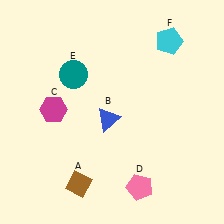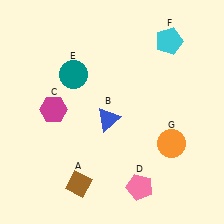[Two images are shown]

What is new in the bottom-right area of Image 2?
An orange circle (G) was added in the bottom-right area of Image 2.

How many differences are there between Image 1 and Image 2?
There is 1 difference between the two images.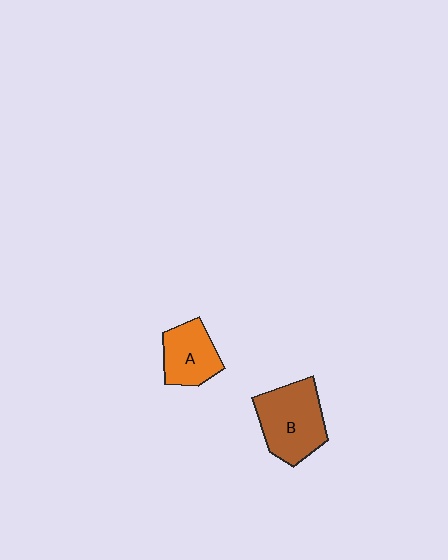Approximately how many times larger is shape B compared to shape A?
Approximately 1.5 times.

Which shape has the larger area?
Shape B (brown).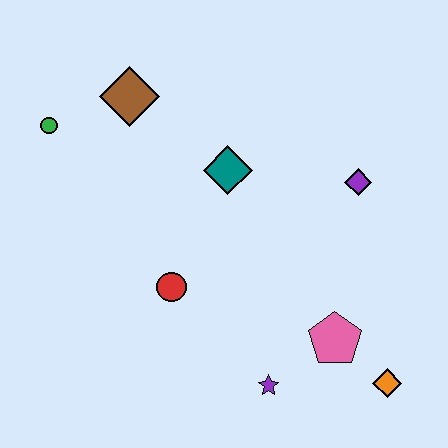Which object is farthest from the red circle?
The orange diamond is farthest from the red circle.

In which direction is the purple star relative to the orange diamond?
The purple star is to the left of the orange diamond.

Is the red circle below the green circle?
Yes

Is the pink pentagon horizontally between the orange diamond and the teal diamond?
Yes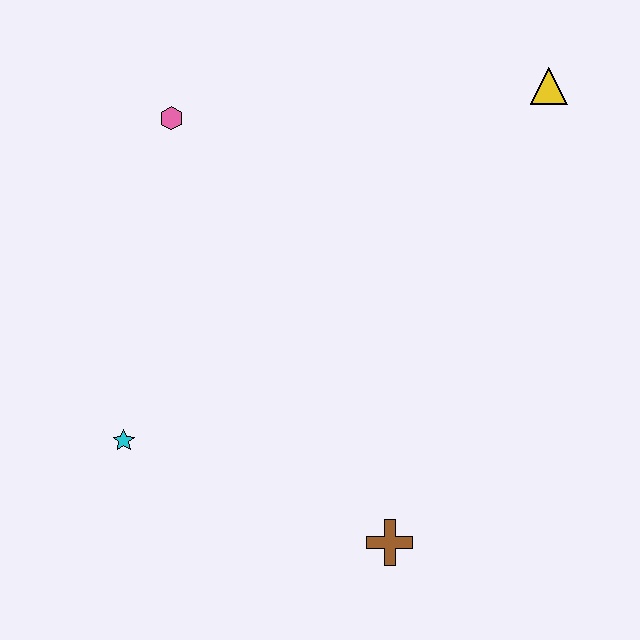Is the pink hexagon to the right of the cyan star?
Yes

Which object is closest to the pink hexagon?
The cyan star is closest to the pink hexagon.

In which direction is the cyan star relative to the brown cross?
The cyan star is to the left of the brown cross.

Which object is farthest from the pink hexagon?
The brown cross is farthest from the pink hexagon.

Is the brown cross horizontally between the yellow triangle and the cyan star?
Yes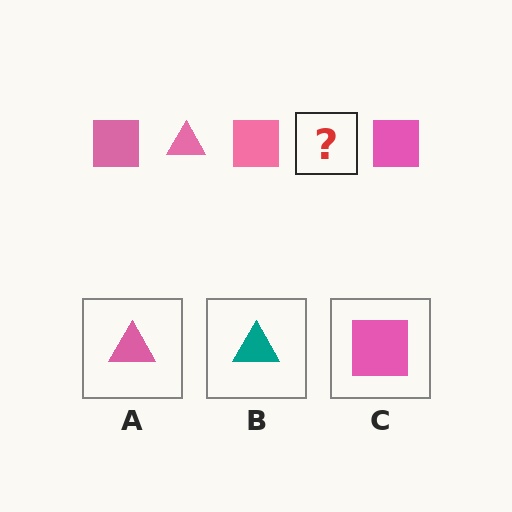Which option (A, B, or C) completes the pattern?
A.